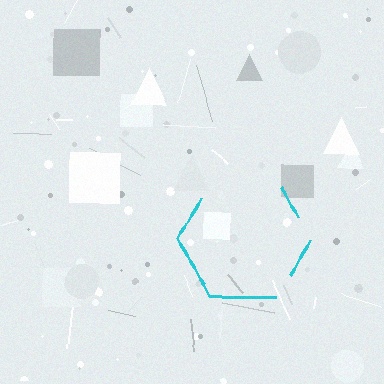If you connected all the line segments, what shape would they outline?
They would outline a hexagon.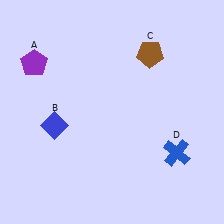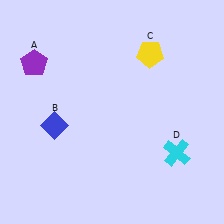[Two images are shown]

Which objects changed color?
C changed from brown to yellow. D changed from blue to cyan.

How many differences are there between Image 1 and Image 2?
There are 2 differences between the two images.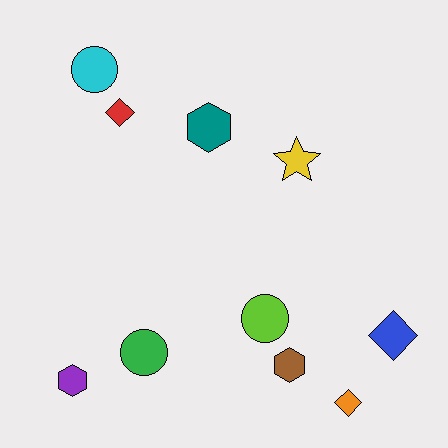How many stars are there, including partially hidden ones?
There is 1 star.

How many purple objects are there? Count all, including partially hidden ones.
There is 1 purple object.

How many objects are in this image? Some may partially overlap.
There are 10 objects.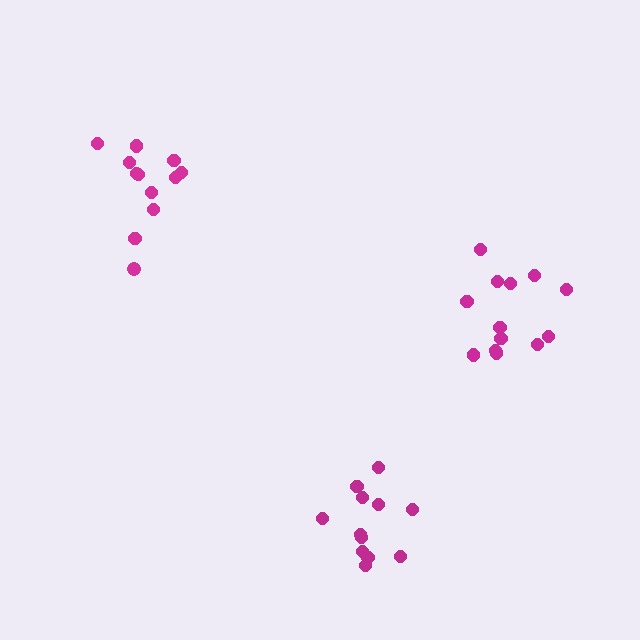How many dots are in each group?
Group 1: 13 dots, Group 2: 12 dots, Group 3: 12 dots (37 total).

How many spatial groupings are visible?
There are 3 spatial groupings.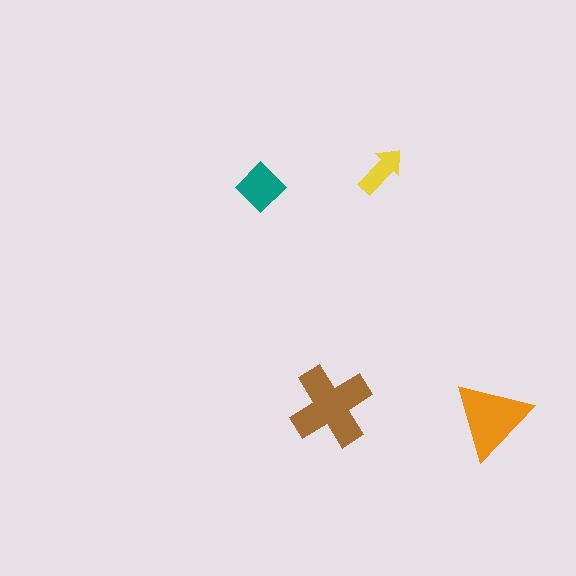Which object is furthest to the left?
The teal diamond is leftmost.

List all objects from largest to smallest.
The brown cross, the orange triangle, the teal diamond, the yellow arrow.